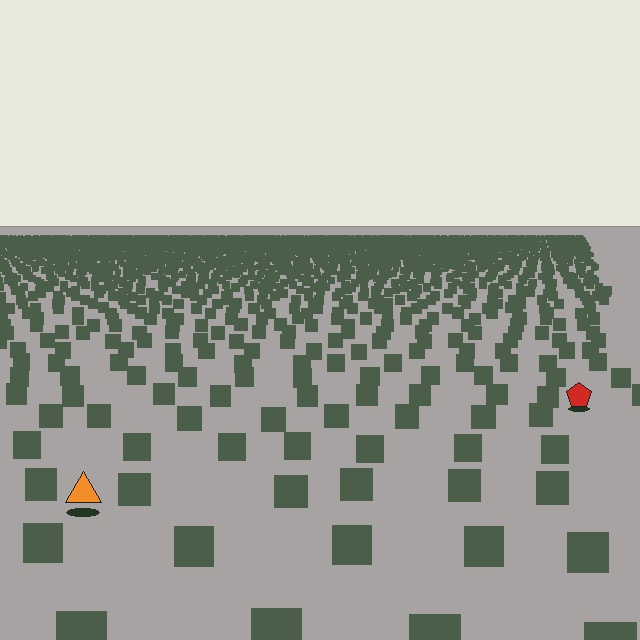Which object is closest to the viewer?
The orange triangle is closest. The texture marks near it are larger and more spread out.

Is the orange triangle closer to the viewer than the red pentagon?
Yes. The orange triangle is closer — you can tell from the texture gradient: the ground texture is coarser near it.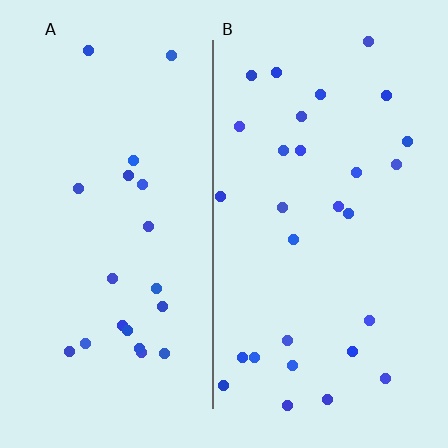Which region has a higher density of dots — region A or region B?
B (the right).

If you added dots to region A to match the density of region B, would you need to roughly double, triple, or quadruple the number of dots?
Approximately double.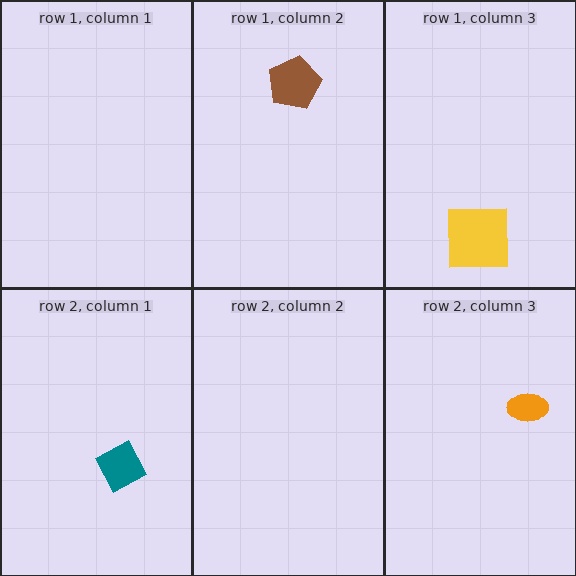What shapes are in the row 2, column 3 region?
The orange ellipse.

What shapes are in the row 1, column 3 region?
The yellow square.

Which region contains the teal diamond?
The row 2, column 1 region.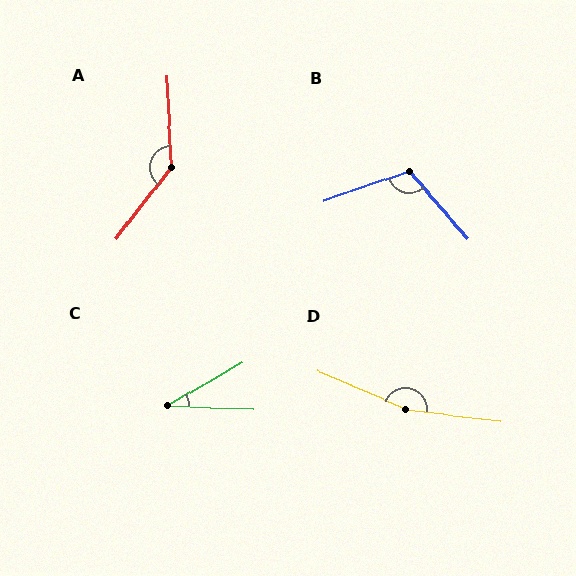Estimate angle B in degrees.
Approximately 112 degrees.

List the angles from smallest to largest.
C (32°), B (112°), A (139°), D (164°).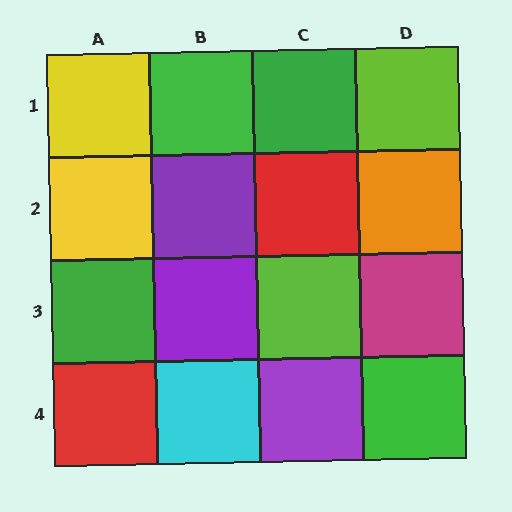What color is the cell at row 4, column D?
Green.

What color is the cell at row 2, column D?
Orange.